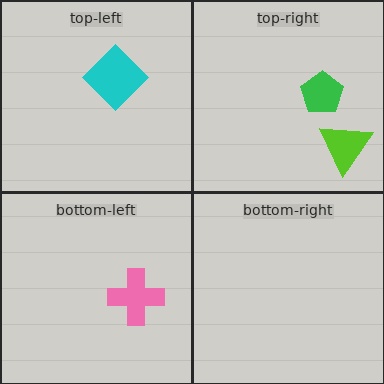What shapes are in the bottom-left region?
The pink cross.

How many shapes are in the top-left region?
1.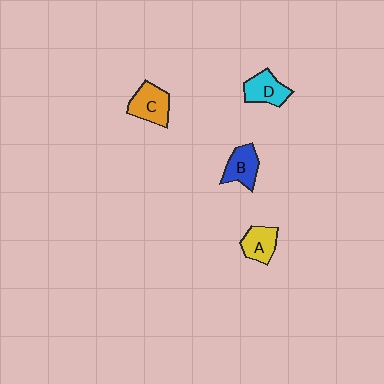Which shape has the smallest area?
Shape A (yellow).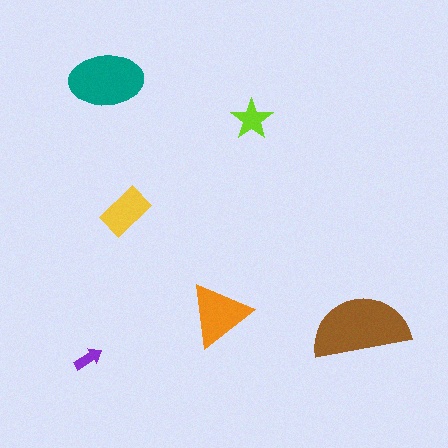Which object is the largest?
The brown semicircle.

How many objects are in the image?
There are 6 objects in the image.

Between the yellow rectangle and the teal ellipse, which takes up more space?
The teal ellipse.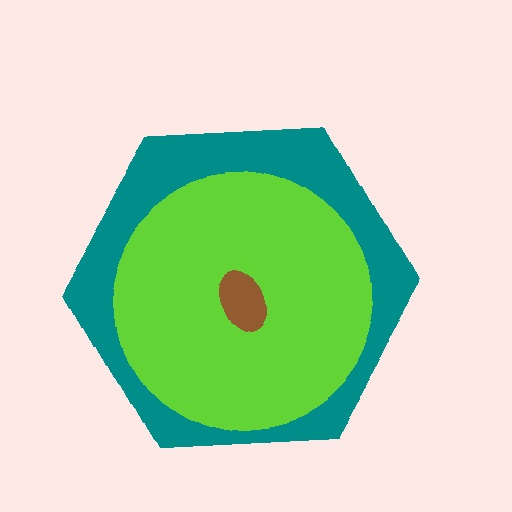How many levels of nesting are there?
3.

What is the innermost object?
The brown ellipse.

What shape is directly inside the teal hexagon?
The lime circle.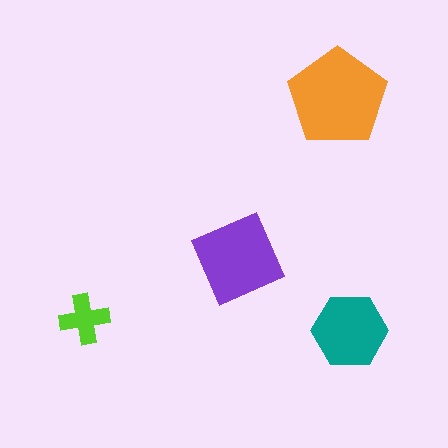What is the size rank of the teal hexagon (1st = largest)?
3rd.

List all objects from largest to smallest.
The orange pentagon, the purple diamond, the teal hexagon, the lime cross.